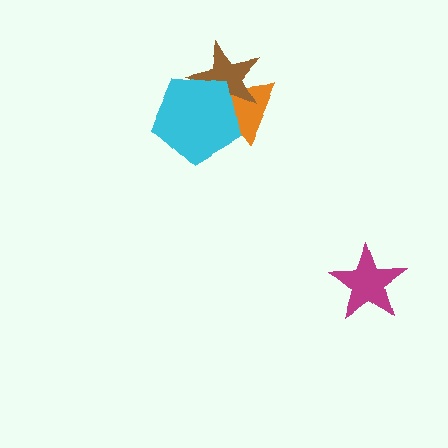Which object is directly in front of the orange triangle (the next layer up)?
The brown star is directly in front of the orange triangle.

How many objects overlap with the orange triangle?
2 objects overlap with the orange triangle.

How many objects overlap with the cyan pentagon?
2 objects overlap with the cyan pentagon.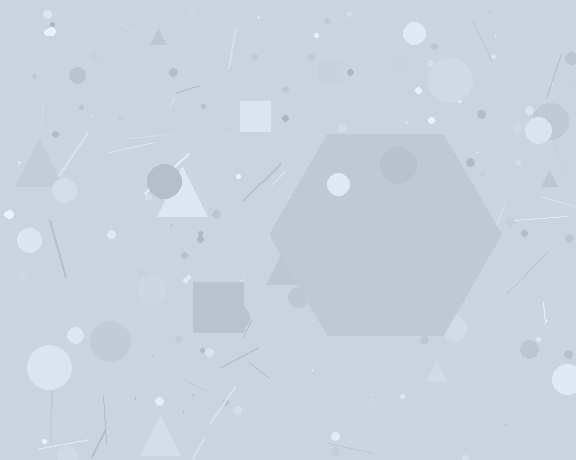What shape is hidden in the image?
A hexagon is hidden in the image.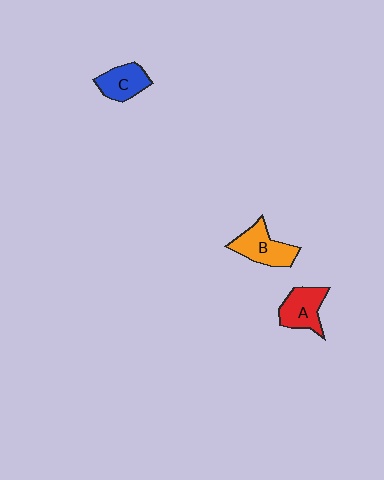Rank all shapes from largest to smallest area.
From largest to smallest: B (orange), A (red), C (blue).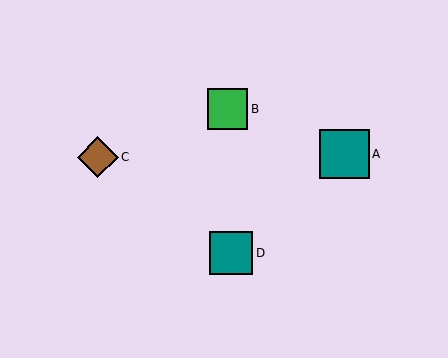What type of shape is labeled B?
Shape B is a green square.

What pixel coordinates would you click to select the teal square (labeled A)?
Click at (345, 154) to select the teal square A.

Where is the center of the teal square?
The center of the teal square is at (345, 154).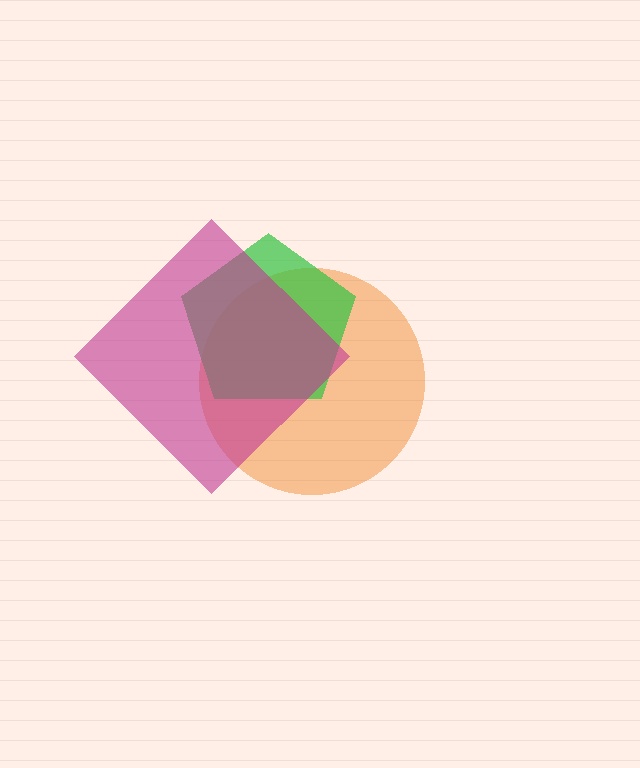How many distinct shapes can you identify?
There are 3 distinct shapes: an orange circle, a green pentagon, a magenta diamond.